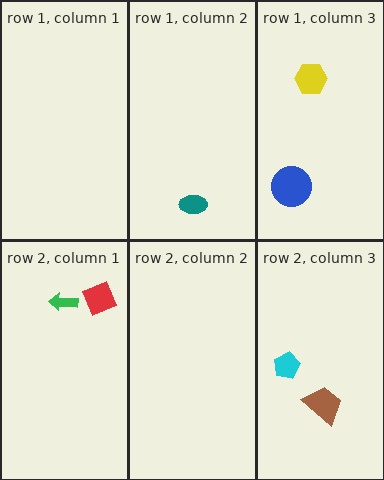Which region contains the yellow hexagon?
The row 1, column 3 region.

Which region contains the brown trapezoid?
The row 2, column 3 region.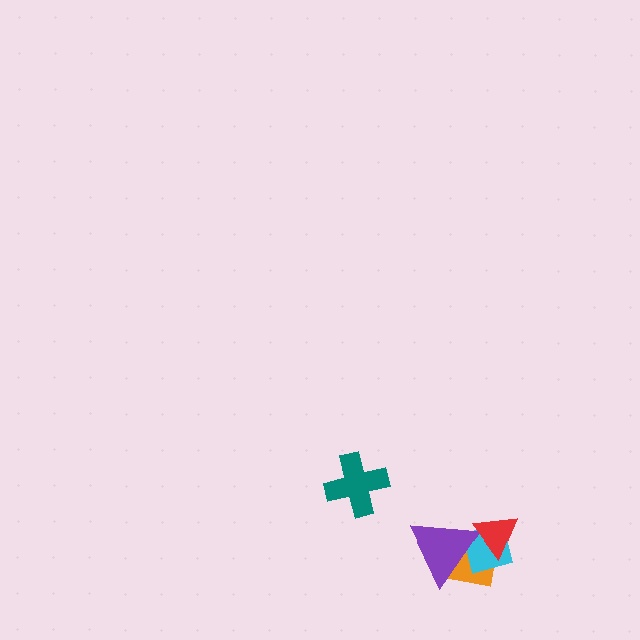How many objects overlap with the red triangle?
3 objects overlap with the red triangle.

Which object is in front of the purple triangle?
The red triangle is in front of the purple triangle.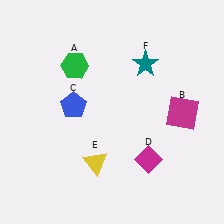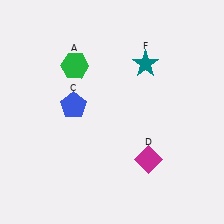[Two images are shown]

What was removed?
The magenta square (B), the yellow triangle (E) were removed in Image 2.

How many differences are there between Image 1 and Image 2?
There are 2 differences between the two images.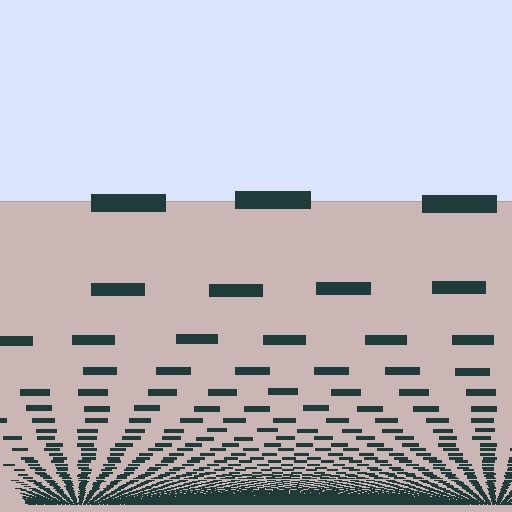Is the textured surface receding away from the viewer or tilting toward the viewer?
The surface appears to tilt toward the viewer. Texture elements get larger and sparser toward the top.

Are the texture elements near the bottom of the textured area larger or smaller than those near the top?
Smaller. The gradient is inverted — elements near the bottom are smaller and denser.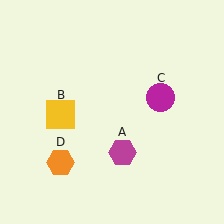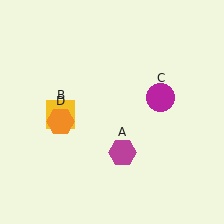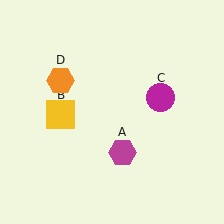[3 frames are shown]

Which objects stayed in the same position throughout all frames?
Magenta hexagon (object A) and yellow square (object B) and magenta circle (object C) remained stationary.